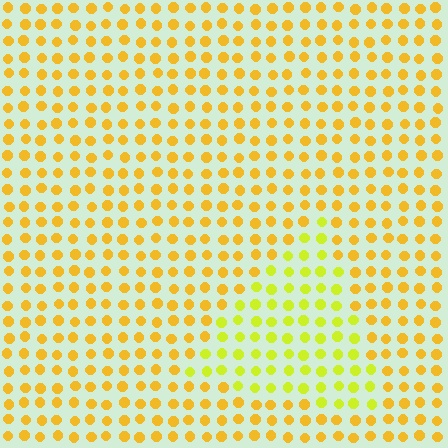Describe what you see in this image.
The image is filled with small yellow elements in a uniform arrangement. A triangle-shaped region is visible where the elements are tinted to a slightly different hue, forming a subtle color boundary.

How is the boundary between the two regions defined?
The boundary is defined purely by a slight shift in hue (about 28 degrees). Spacing, size, and orientation are identical on both sides.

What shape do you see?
I see a triangle.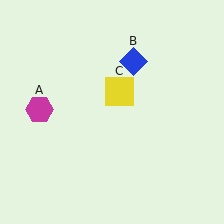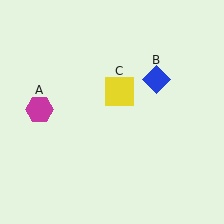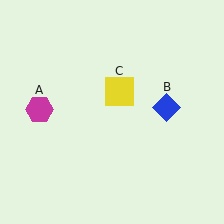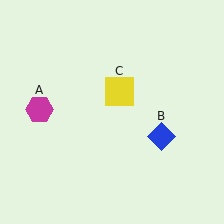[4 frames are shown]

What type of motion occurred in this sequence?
The blue diamond (object B) rotated clockwise around the center of the scene.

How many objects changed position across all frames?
1 object changed position: blue diamond (object B).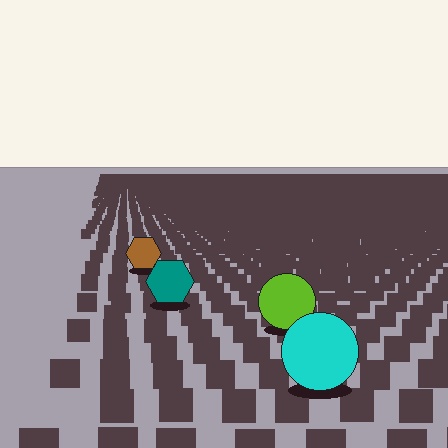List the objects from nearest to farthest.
From nearest to farthest: the cyan circle, the lime circle, the teal hexagon, the brown hexagon.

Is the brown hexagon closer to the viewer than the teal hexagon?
No. The teal hexagon is closer — you can tell from the texture gradient: the ground texture is coarser near it.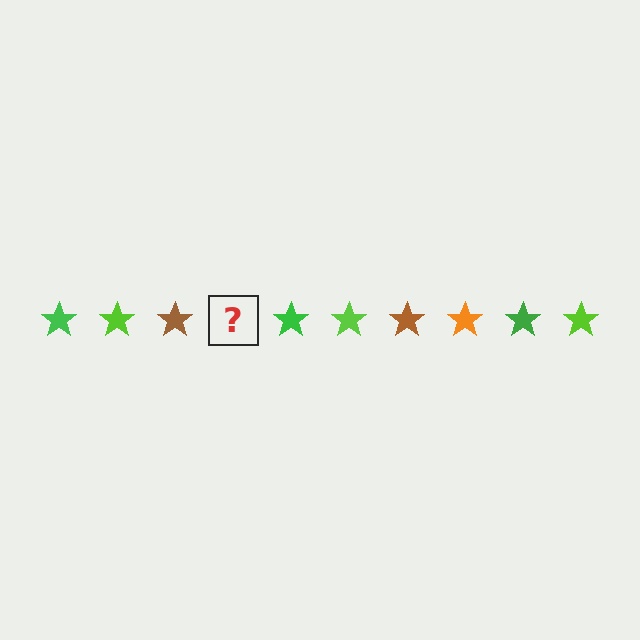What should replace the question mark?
The question mark should be replaced with an orange star.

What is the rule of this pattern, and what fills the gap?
The rule is that the pattern cycles through green, lime, brown, orange stars. The gap should be filled with an orange star.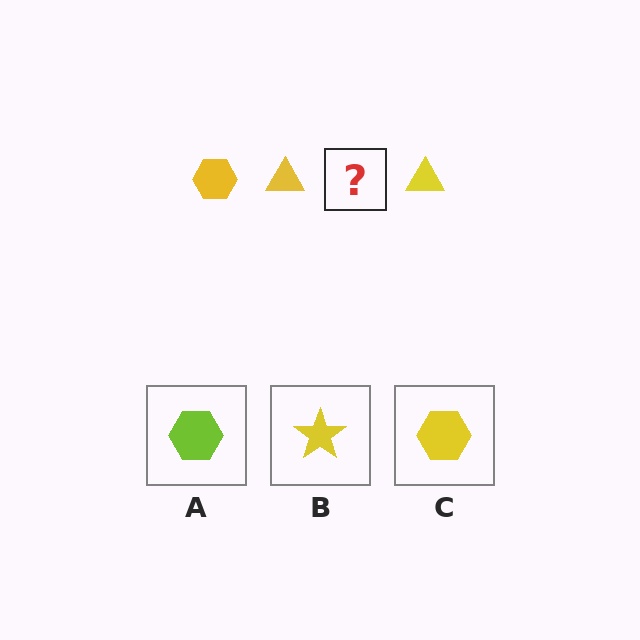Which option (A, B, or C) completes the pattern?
C.